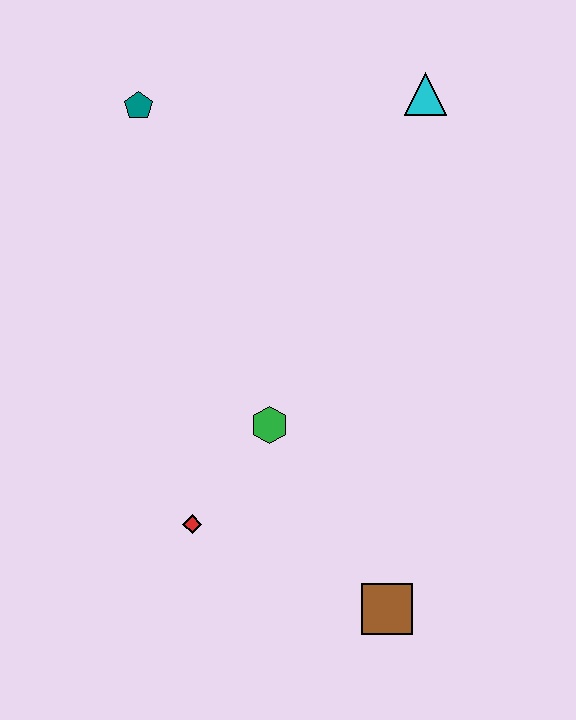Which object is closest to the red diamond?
The green hexagon is closest to the red diamond.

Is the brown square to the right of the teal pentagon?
Yes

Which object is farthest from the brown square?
The teal pentagon is farthest from the brown square.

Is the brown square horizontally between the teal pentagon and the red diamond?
No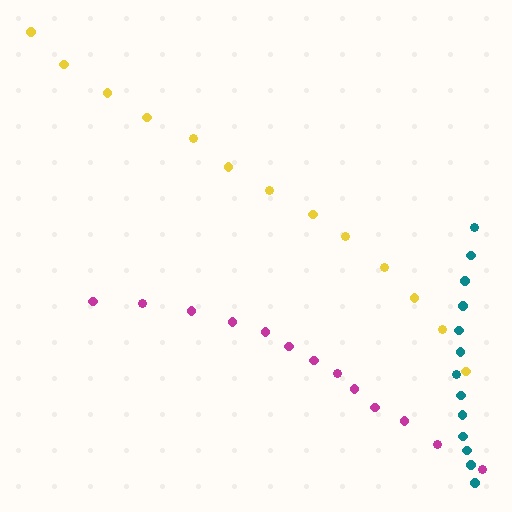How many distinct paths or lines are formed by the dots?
There are 3 distinct paths.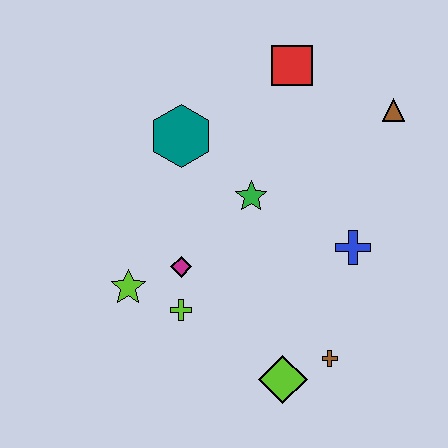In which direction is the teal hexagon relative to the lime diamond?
The teal hexagon is above the lime diamond.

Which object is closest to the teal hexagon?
The green star is closest to the teal hexagon.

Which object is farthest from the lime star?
The brown triangle is farthest from the lime star.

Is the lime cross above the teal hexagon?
No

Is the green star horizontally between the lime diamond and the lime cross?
Yes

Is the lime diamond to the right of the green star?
Yes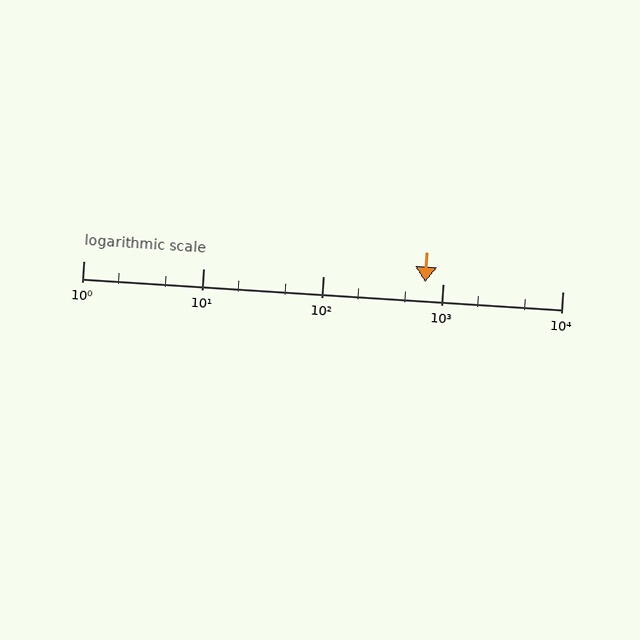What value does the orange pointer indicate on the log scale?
The pointer indicates approximately 720.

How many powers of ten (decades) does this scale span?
The scale spans 4 decades, from 1 to 10000.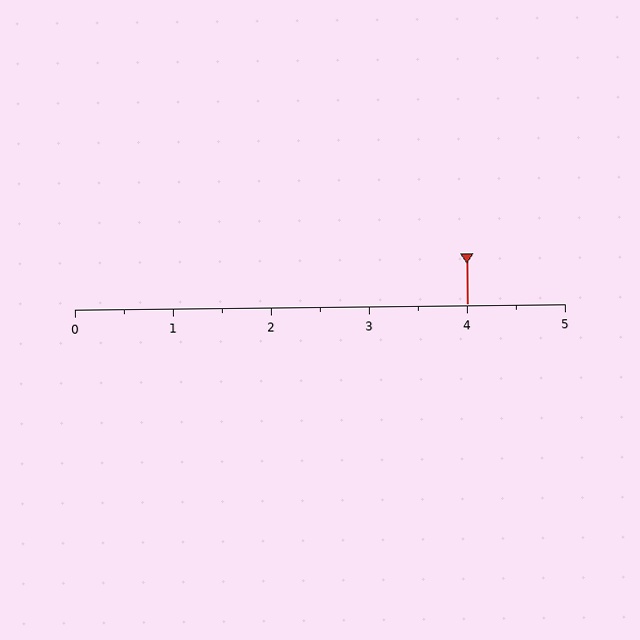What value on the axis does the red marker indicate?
The marker indicates approximately 4.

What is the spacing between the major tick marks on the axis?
The major ticks are spaced 1 apart.